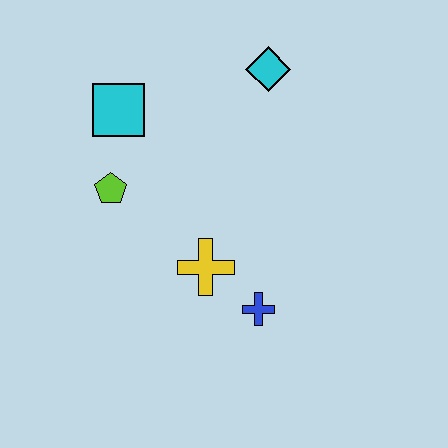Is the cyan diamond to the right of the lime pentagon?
Yes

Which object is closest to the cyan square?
The lime pentagon is closest to the cyan square.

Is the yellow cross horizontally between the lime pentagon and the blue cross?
Yes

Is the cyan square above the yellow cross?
Yes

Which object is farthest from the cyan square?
The blue cross is farthest from the cyan square.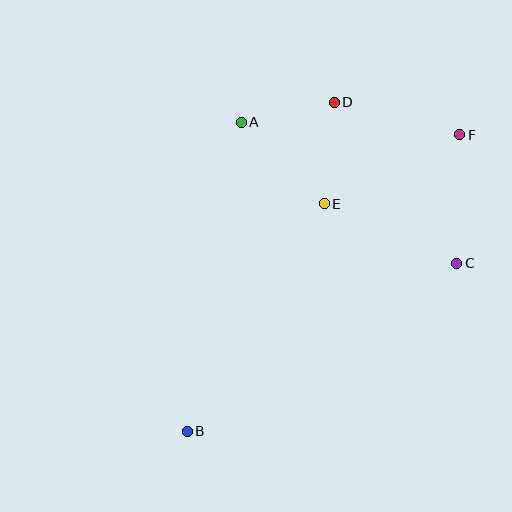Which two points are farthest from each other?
Points B and F are farthest from each other.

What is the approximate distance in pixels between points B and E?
The distance between B and E is approximately 266 pixels.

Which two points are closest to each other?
Points A and D are closest to each other.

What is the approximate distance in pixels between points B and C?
The distance between B and C is approximately 318 pixels.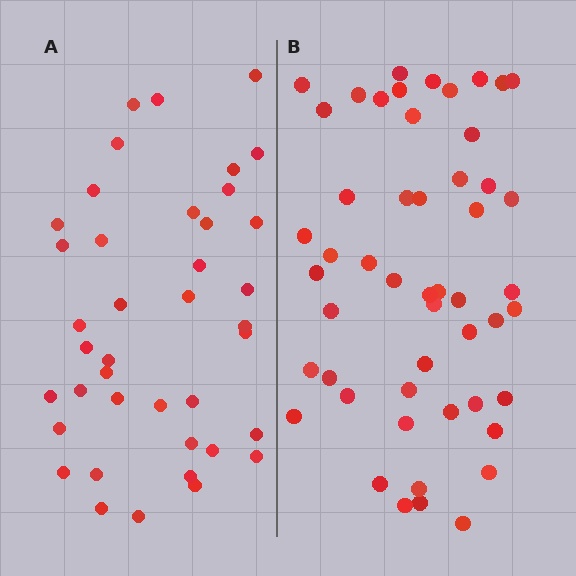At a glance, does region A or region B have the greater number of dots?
Region B (the right region) has more dots.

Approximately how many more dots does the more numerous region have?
Region B has roughly 12 or so more dots than region A.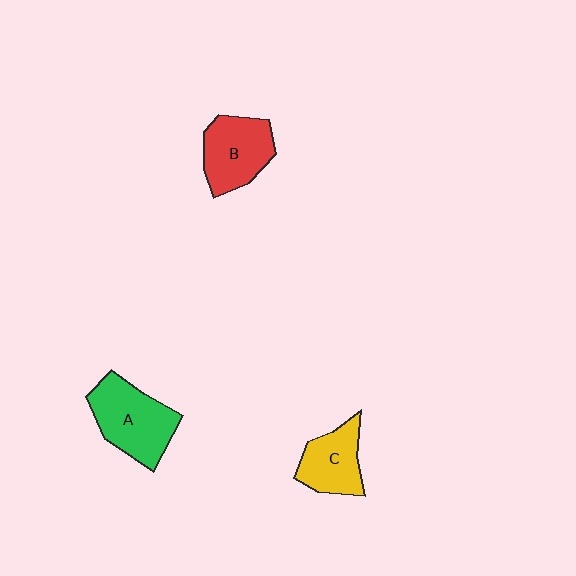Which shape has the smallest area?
Shape C (yellow).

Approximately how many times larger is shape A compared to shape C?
Approximately 1.4 times.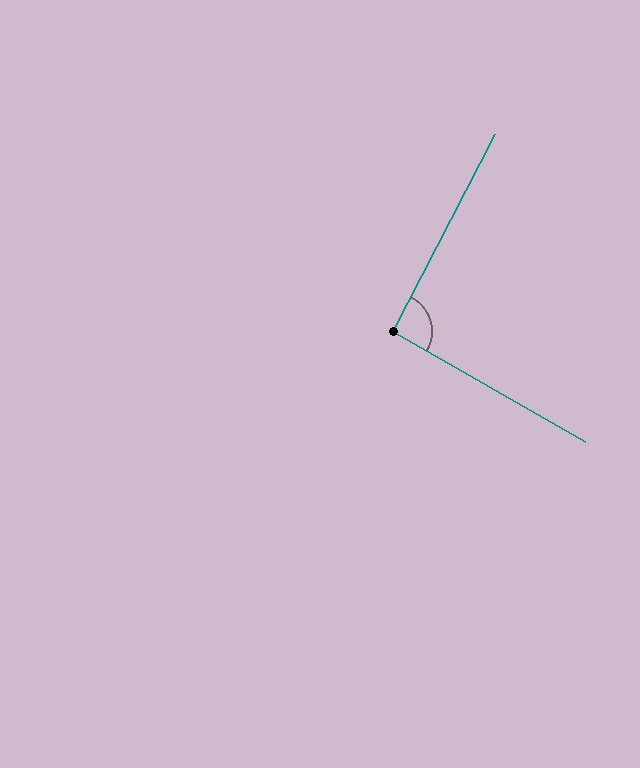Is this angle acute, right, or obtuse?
It is approximately a right angle.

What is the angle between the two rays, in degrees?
Approximately 93 degrees.